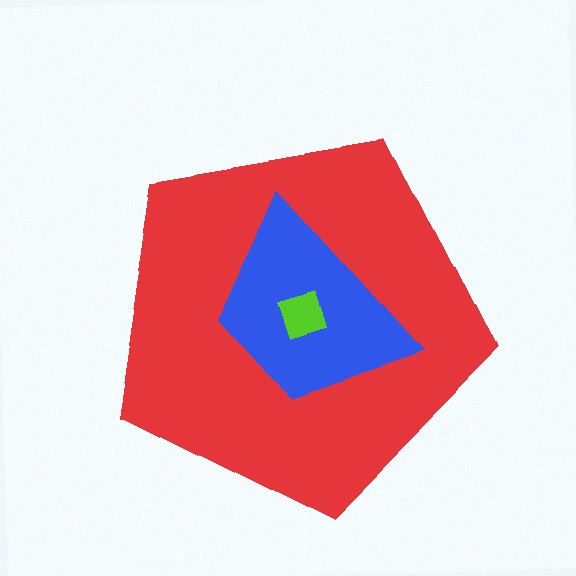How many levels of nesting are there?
3.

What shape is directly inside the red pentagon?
The blue trapezoid.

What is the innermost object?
The lime diamond.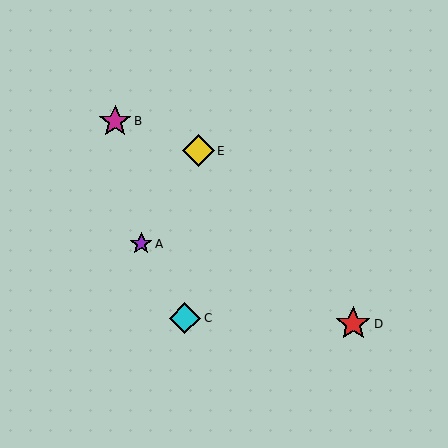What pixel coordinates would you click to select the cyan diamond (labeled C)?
Click at (185, 318) to select the cyan diamond C.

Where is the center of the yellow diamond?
The center of the yellow diamond is at (198, 151).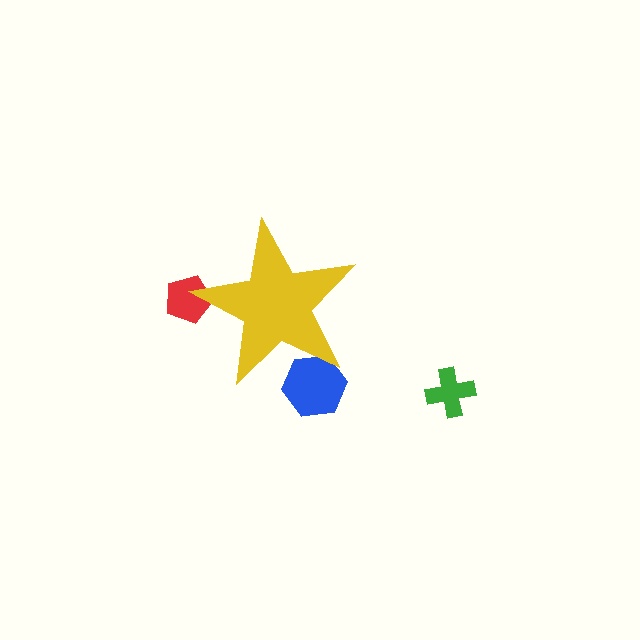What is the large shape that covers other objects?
A yellow star.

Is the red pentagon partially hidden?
Yes, the red pentagon is partially hidden behind the yellow star.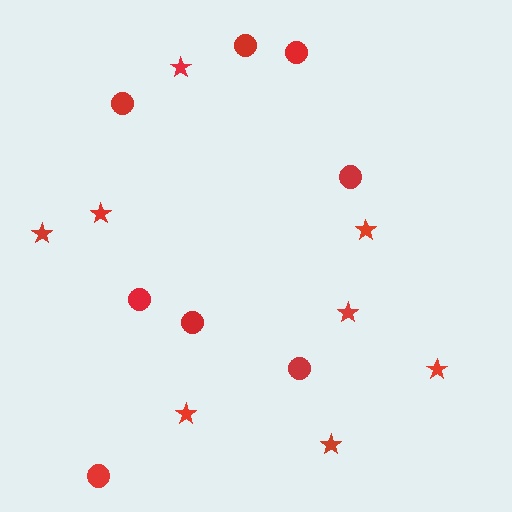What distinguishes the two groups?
There are 2 groups: one group of circles (8) and one group of stars (8).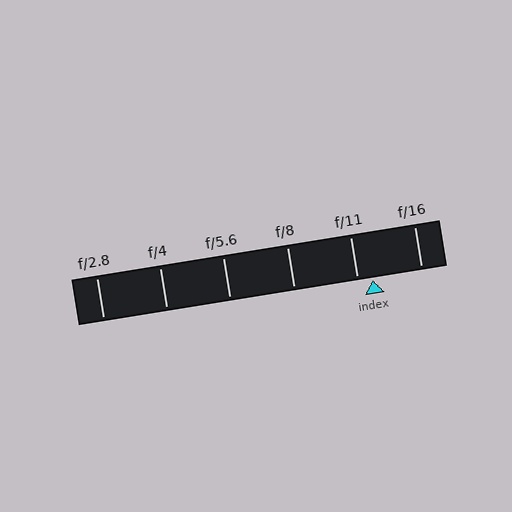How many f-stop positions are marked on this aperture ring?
There are 6 f-stop positions marked.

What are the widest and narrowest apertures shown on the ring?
The widest aperture shown is f/2.8 and the narrowest is f/16.